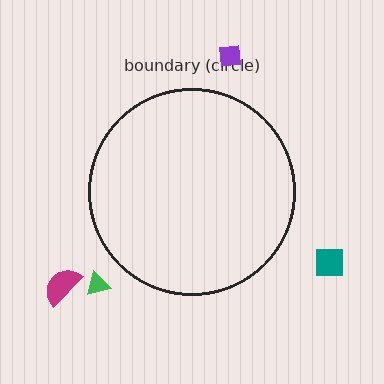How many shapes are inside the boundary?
0 inside, 4 outside.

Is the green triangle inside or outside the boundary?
Outside.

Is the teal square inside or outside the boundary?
Outside.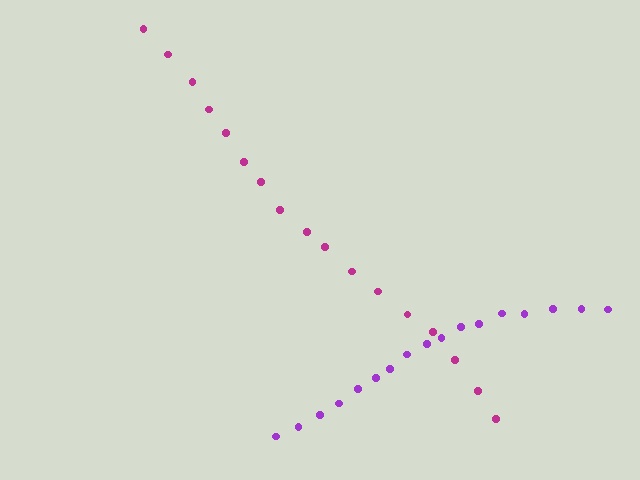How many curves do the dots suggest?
There are 2 distinct paths.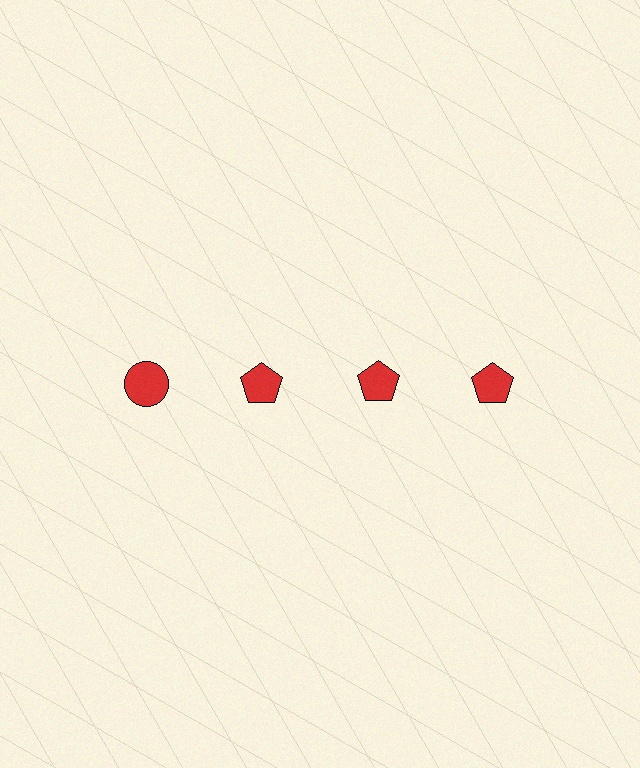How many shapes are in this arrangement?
There are 4 shapes arranged in a grid pattern.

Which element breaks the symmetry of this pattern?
The red circle in the top row, leftmost column breaks the symmetry. All other shapes are red pentagons.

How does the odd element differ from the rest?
It has a different shape: circle instead of pentagon.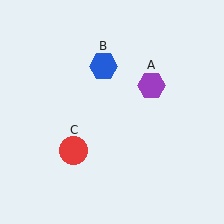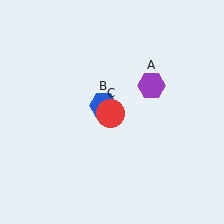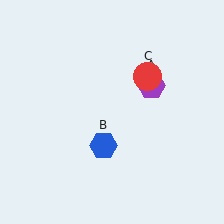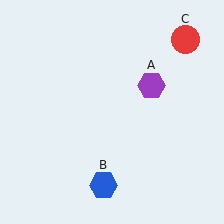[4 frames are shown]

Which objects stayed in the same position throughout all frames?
Purple hexagon (object A) remained stationary.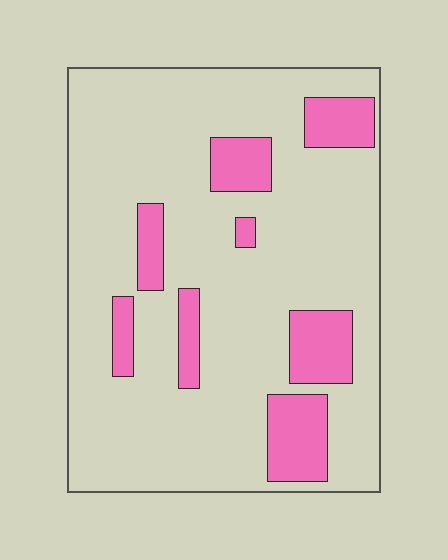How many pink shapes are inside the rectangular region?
8.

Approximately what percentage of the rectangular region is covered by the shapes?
Approximately 20%.